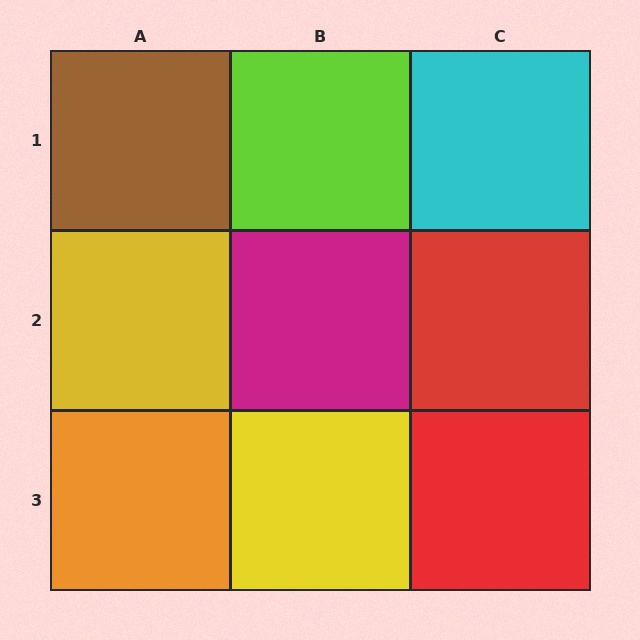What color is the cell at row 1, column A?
Brown.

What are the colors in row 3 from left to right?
Orange, yellow, red.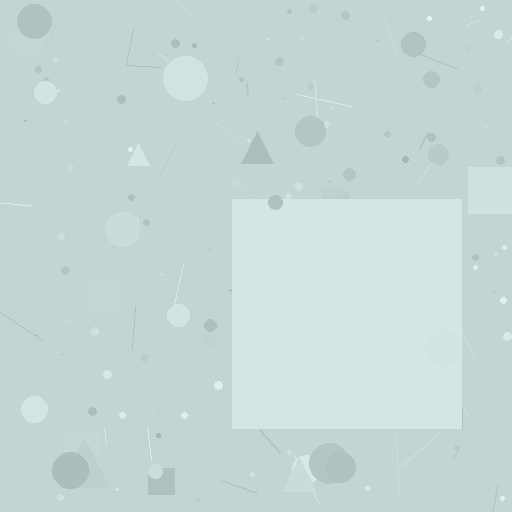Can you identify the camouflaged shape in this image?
The camouflaged shape is a square.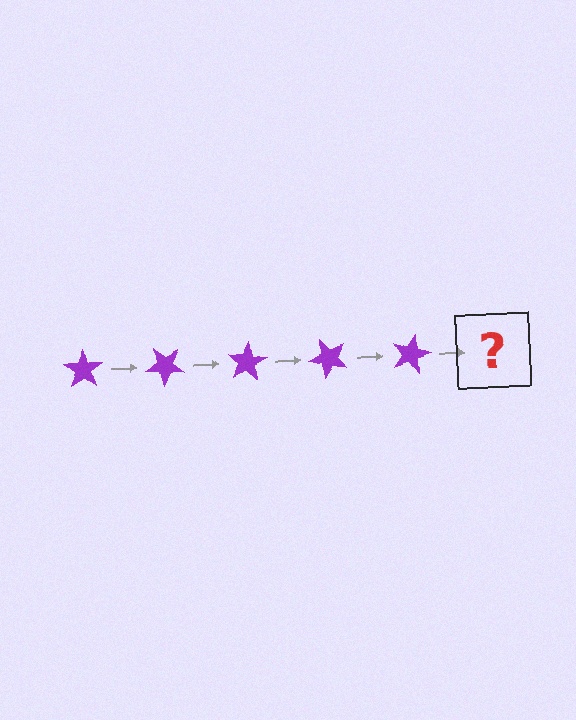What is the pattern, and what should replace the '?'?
The pattern is that the star rotates 40 degrees each step. The '?' should be a purple star rotated 200 degrees.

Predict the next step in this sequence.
The next step is a purple star rotated 200 degrees.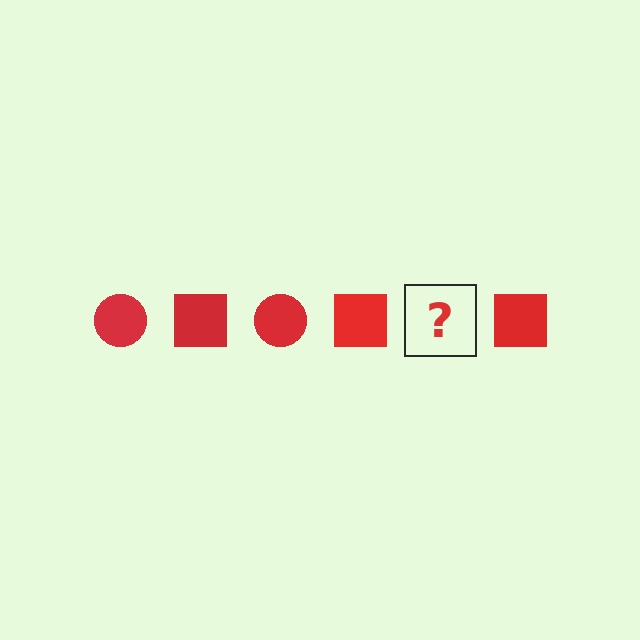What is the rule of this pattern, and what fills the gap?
The rule is that the pattern cycles through circle, square shapes in red. The gap should be filled with a red circle.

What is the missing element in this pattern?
The missing element is a red circle.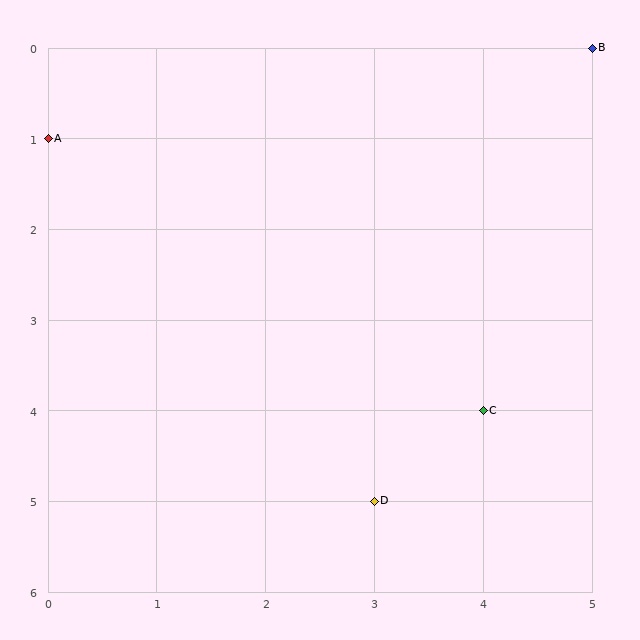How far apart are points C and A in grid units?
Points C and A are 4 columns and 3 rows apart (about 5.0 grid units diagonally).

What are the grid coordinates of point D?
Point D is at grid coordinates (3, 5).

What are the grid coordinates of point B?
Point B is at grid coordinates (5, 0).